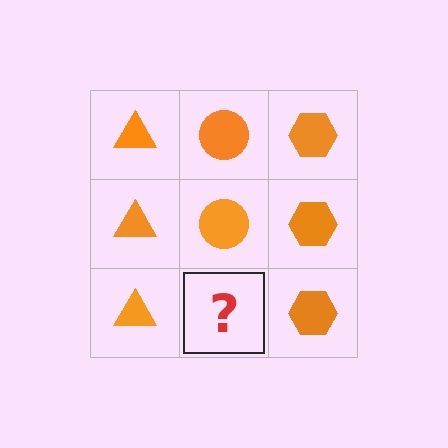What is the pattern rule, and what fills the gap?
The rule is that each column has a consistent shape. The gap should be filled with an orange circle.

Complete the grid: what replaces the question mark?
The question mark should be replaced with an orange circle.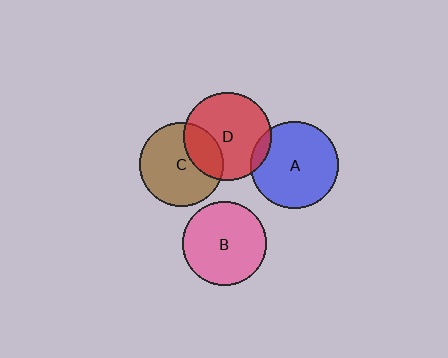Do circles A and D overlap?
Yes.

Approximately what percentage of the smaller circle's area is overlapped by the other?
Approximately 10%.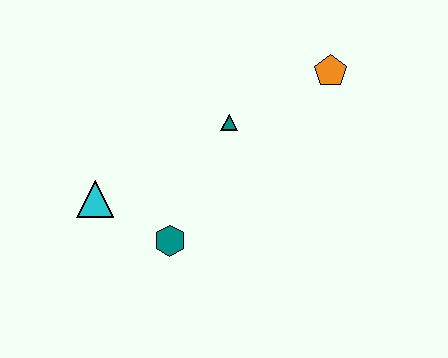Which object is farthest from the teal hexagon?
The orange pentagon is farthest from the teal hexagon.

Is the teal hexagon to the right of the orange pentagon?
No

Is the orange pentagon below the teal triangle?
No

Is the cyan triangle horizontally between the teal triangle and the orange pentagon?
No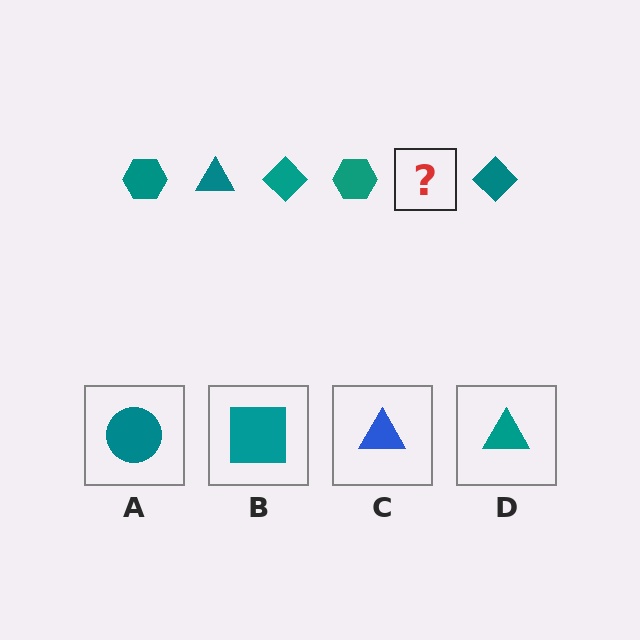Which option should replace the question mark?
Option D.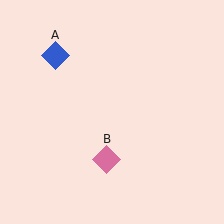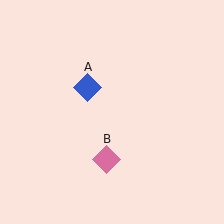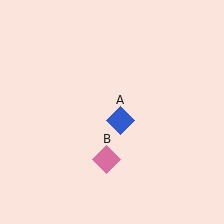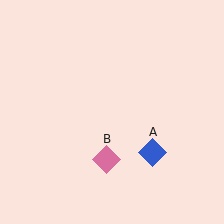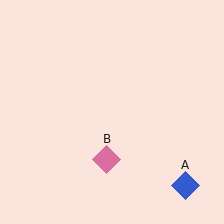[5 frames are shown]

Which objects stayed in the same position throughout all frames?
Pink diamond (object B) remained stationary.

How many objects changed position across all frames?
1 object changed position: blue diamond (object A).